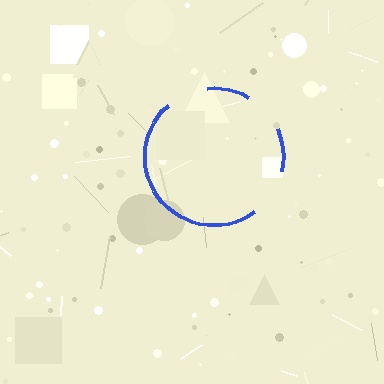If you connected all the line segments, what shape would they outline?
They would outline a circle.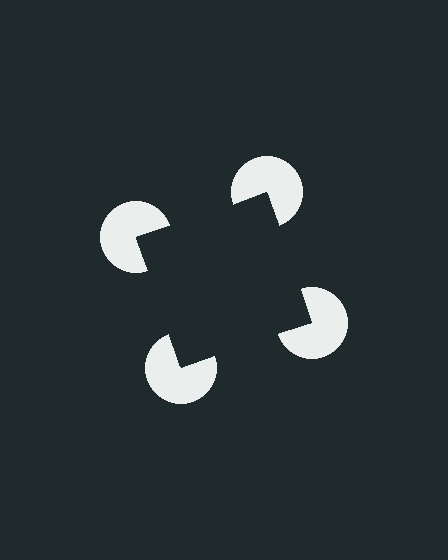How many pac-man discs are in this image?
There are 4 — one at each vertex of the illusory square.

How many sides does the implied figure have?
4 sides.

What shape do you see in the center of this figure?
An illusory square — its edges are inferred from the aligned wedge cuts in the pac-man discs, not physically drawn.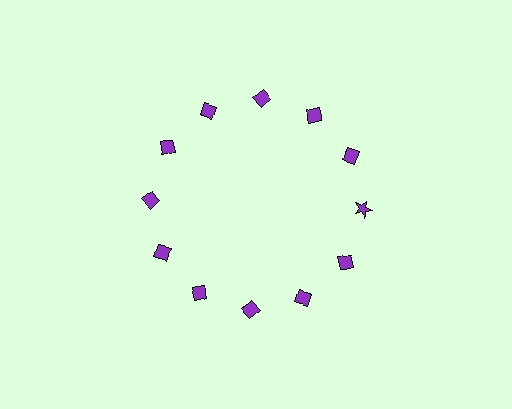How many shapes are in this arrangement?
There are 12 shapes arranged in a ring pattern.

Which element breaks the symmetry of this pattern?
The purple star at roughly the 3 o'clock position breaks the symmetry. All other shapes are purple diamonds.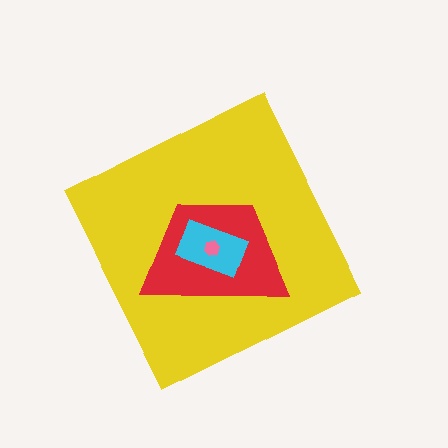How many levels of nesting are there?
4.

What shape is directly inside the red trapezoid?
The cyan rectangle.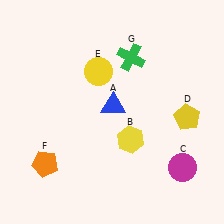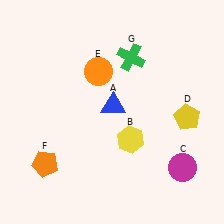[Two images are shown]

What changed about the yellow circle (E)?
In Image 1, E is yellow. In Image 2, it changed to orange.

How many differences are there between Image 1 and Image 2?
There is 1 difference between the two images.